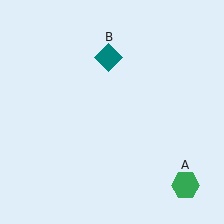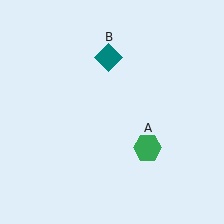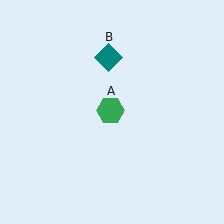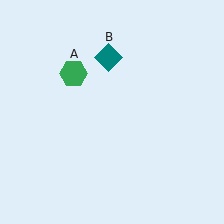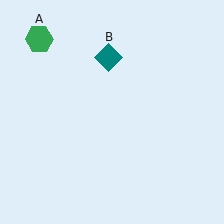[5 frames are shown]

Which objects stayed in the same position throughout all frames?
Teal diamond (object B) remained stationary.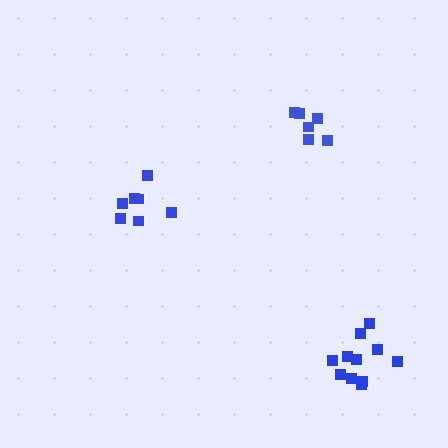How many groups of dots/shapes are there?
There are 3 groups.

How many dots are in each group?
Group 1: 7 dots, Group 2: 11 dots, Group 3: 6 dots (24 total).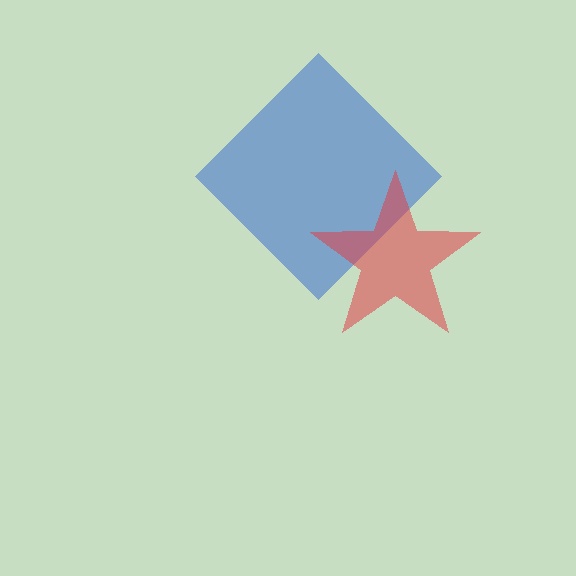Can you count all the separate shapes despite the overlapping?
Yes, there are 2 separate shapes.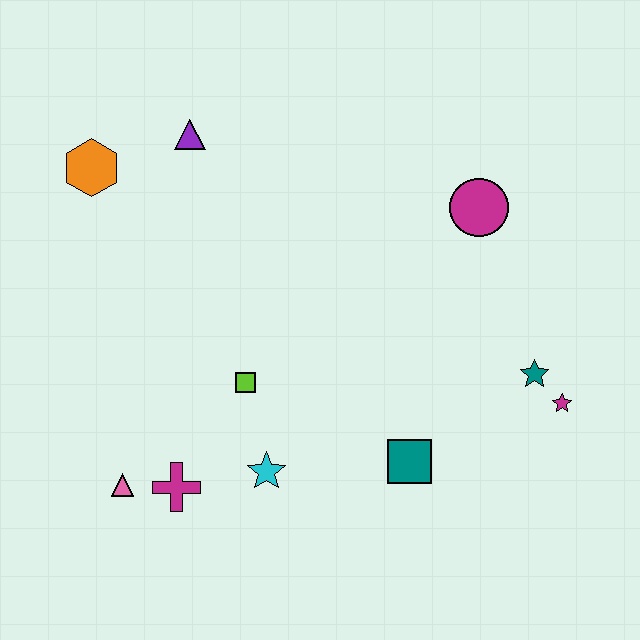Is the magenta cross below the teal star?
Yes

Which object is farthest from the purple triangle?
The magenta star is farthest from the purple triangle.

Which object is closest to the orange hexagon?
The purple triangle is closest to the orange hexagon.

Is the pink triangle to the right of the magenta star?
No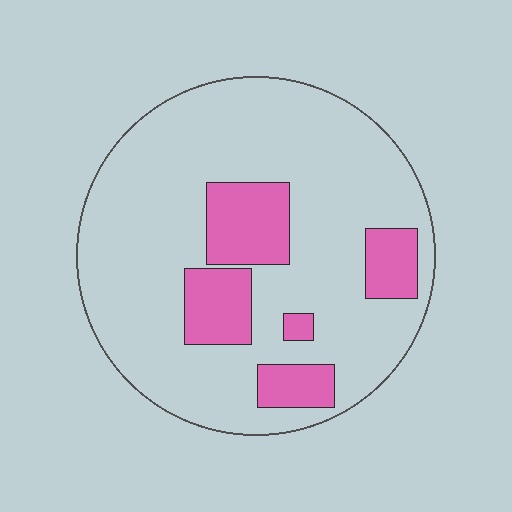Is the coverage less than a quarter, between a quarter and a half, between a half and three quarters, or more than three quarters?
Less than a quarter.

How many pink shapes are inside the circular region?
5.